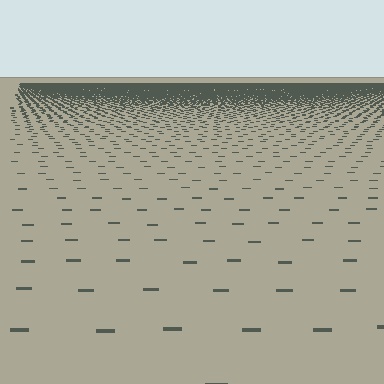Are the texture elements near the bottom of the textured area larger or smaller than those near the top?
Larger. Near the bottom, elements are closer to the viewer and appear at a bigger on-screen size.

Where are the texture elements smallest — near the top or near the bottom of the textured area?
Near the top.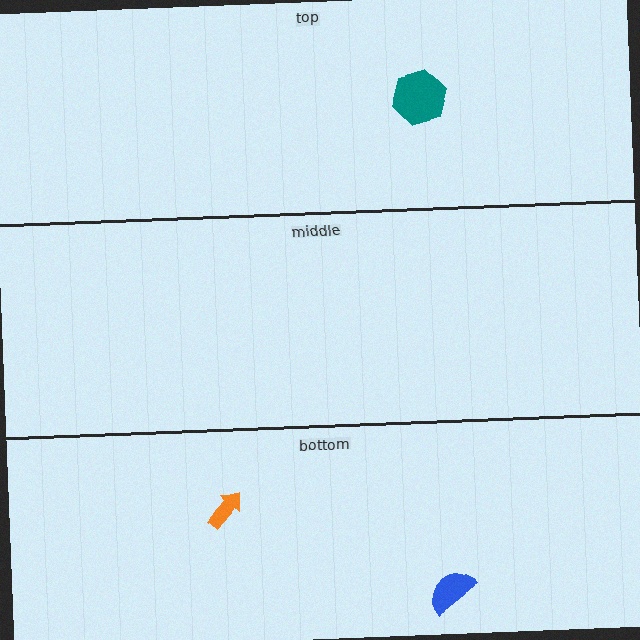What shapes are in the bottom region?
The blue semicircle, the orange arrow.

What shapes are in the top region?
The teal hexagon.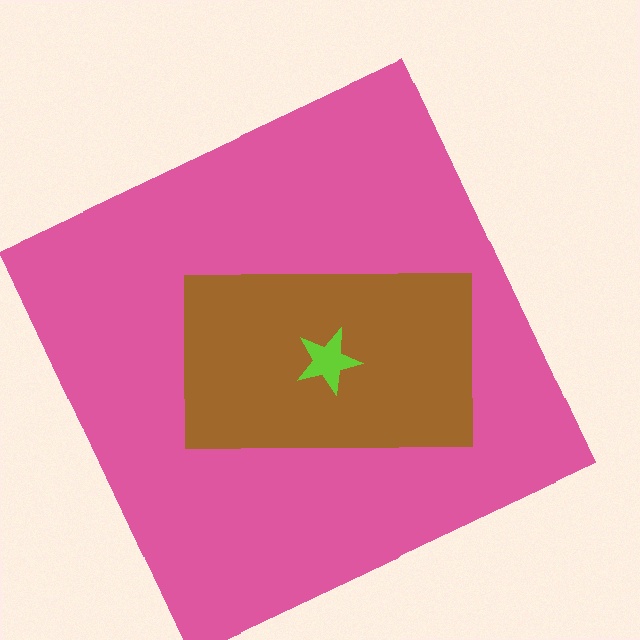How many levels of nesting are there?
3.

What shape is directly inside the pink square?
The brown rectangle.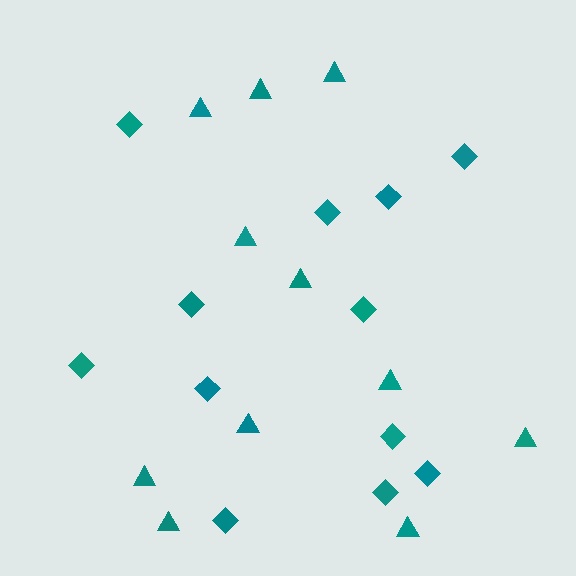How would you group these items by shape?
There are 2 groups: one group of triangles (11) and one group of diamonds (12).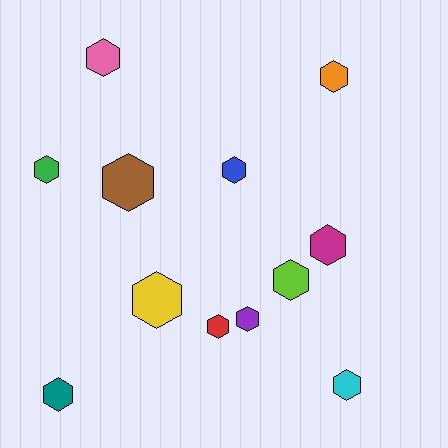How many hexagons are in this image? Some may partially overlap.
There are 12 hexagons.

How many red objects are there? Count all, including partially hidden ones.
There is 1 red object.